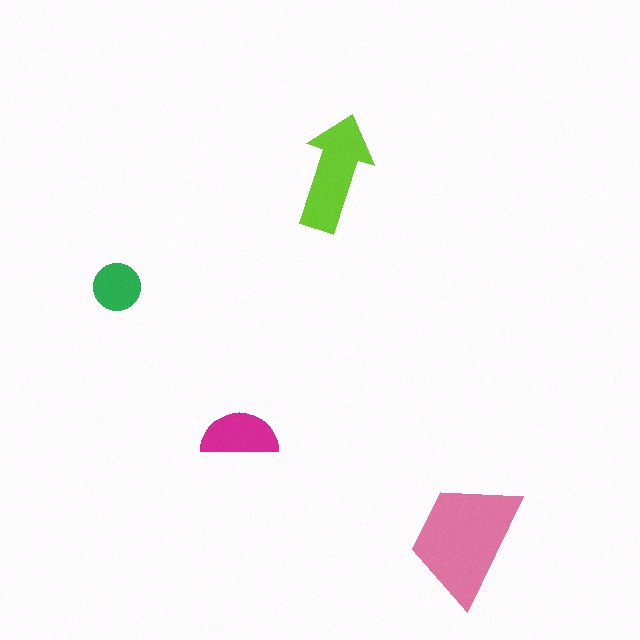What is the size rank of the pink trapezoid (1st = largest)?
1st.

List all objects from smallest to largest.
The green circle, the magenta semicircle, the lime arrow, the pink trapezoid.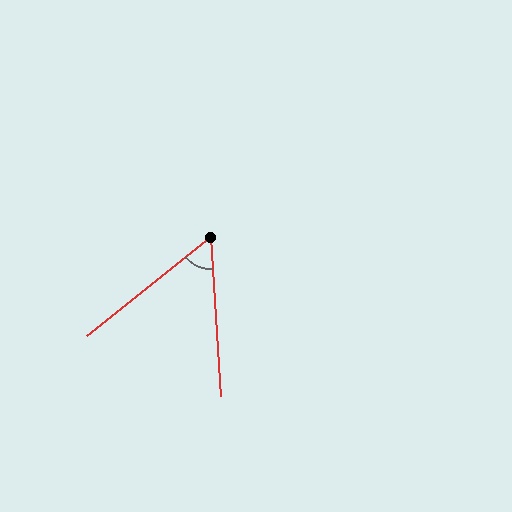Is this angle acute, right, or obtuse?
It is acute.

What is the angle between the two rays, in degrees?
Approximately 55 degrees.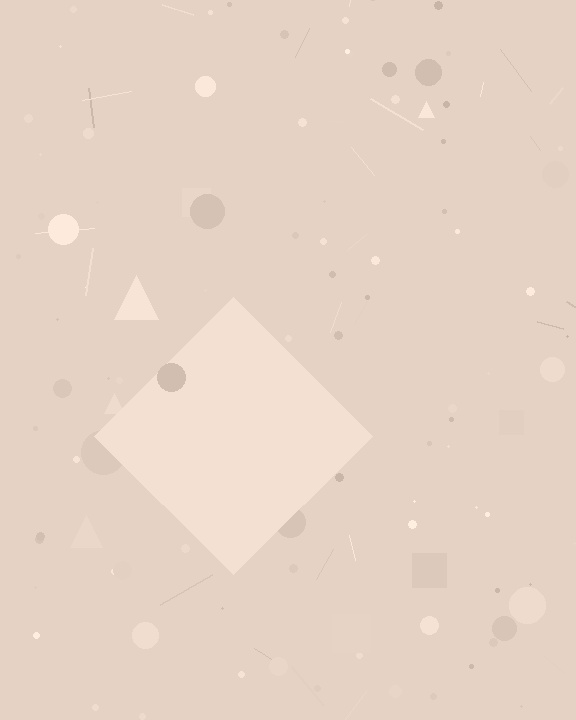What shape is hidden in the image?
A diamond is hidden in the image.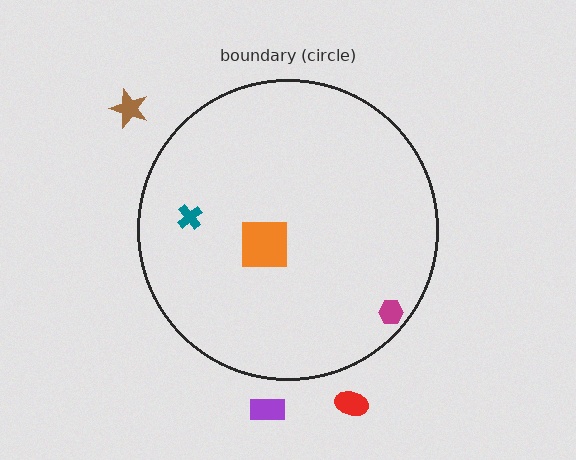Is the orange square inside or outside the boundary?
Inside.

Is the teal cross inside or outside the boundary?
Inside.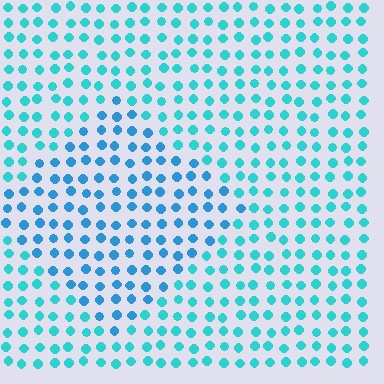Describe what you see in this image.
The image is filled with small cyan elements in a uniform arrangement. A diamond-shaped region is visible where the elements are tinted to a slightly different hue, forming a subtle color boundary.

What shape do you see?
I see a diamond.